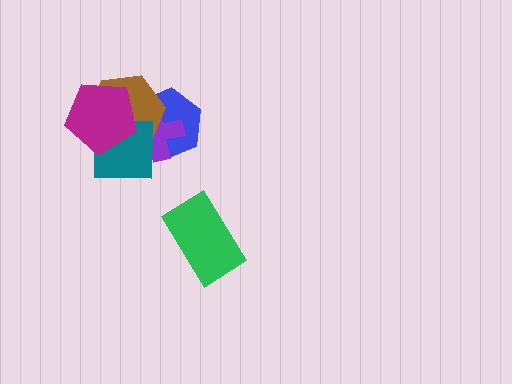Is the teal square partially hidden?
Yes, it is partially covered by another shape.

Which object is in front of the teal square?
The magenta pentagon is in front of the teal square.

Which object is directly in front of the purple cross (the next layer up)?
The brown hexagon is directly in front of the purple cross.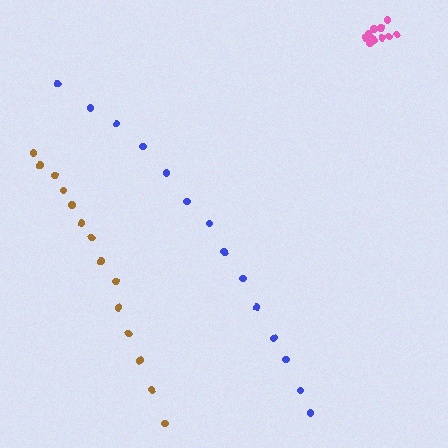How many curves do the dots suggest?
There are 3 distinct paths.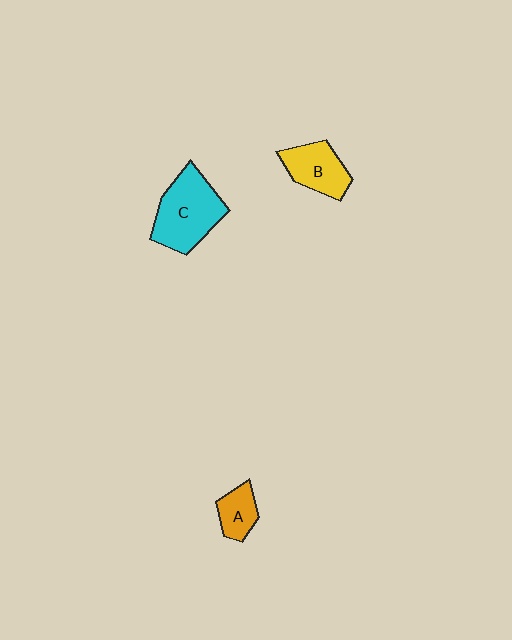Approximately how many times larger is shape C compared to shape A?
Approximately 2.4 times.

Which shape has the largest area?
Shape C (cyan).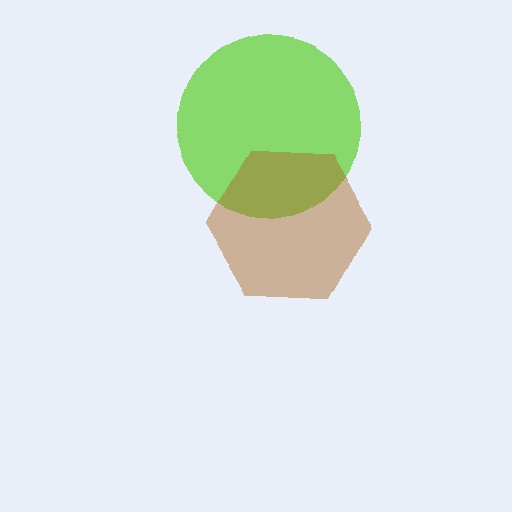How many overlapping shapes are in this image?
There are 2 overlapping shapes in the image.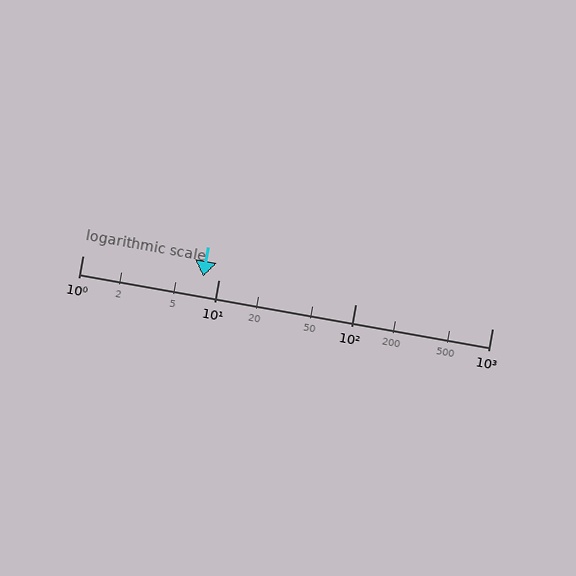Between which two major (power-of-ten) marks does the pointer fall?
The pointer is between 1 and 10.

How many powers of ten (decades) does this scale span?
The scale spans 3 decades, from 1 to 1000.